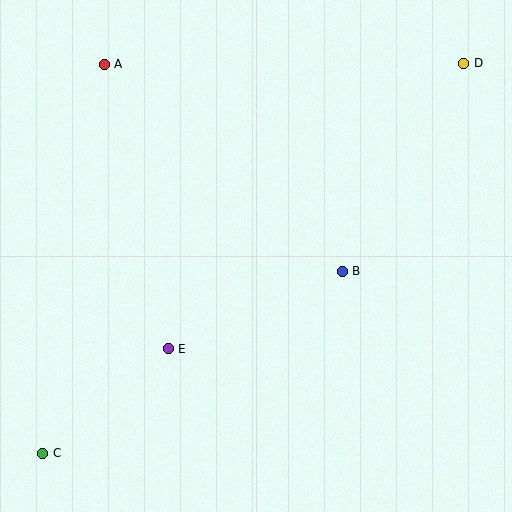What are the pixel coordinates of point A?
Point A is at (104, 64).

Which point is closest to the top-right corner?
Point D is closest to the top-right corner.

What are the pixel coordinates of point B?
Point B is at (342, 271).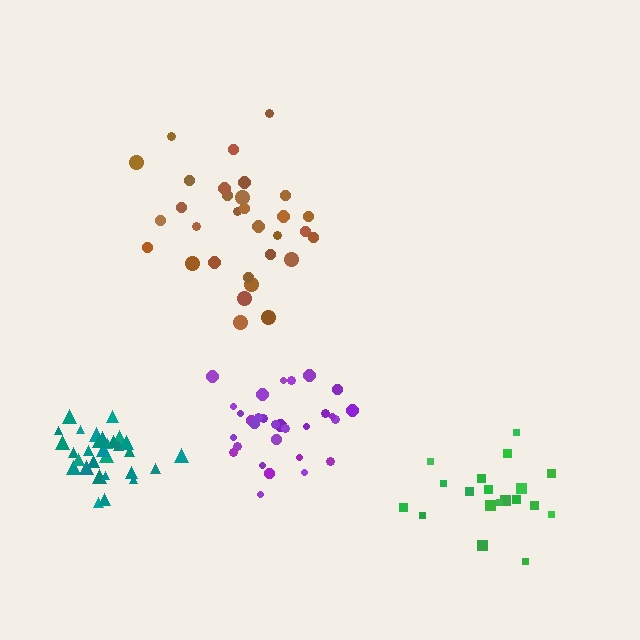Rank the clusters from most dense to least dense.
teal, purple, green, brown.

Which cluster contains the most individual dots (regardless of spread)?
Brown (31).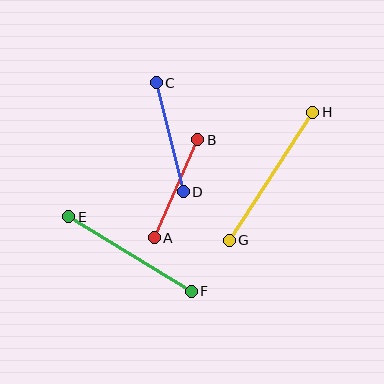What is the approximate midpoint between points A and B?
The midpoint is at approximately (176, 189) pixels.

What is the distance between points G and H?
The distance is approximately 153 pixels.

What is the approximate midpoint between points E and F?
The midpoint is at approximately (130, 254) pixels.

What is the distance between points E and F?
The distance is approximately 144 pixels.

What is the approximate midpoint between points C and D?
The midpoint is at approximately (170, 137) pixels.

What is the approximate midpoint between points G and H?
The midpoint is at approximately (271, 176) pixels.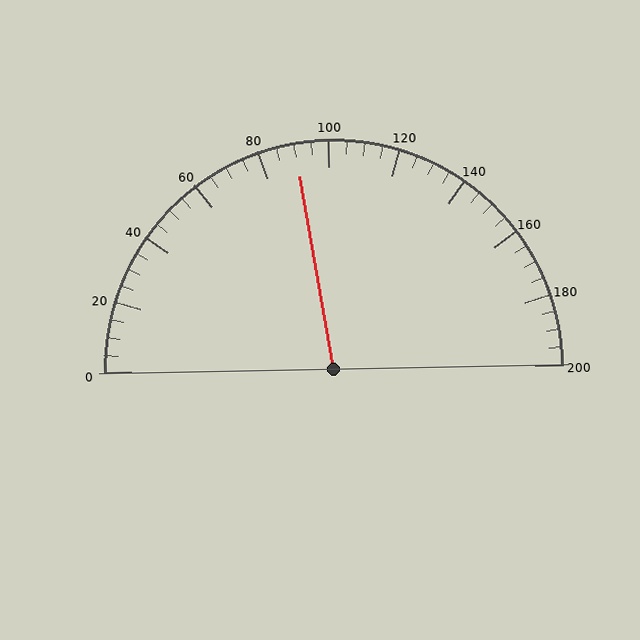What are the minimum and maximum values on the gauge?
The gauge ranges from 0 to 200.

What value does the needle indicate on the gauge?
The needle indicates approximately 90.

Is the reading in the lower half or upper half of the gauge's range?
The reading is in the lower half of the range (0 to 200).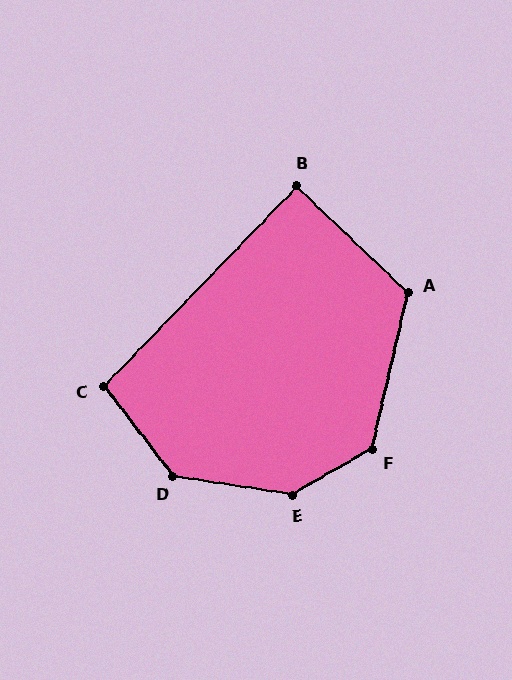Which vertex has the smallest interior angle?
B, at approximately 90 degrees.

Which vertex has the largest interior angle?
E, at approximately 141 degrees.